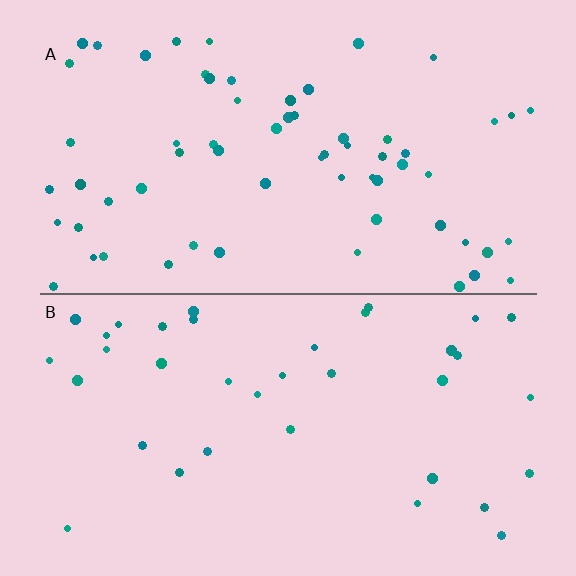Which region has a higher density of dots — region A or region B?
A (the top).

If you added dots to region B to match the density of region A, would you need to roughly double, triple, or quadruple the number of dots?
Approximately double.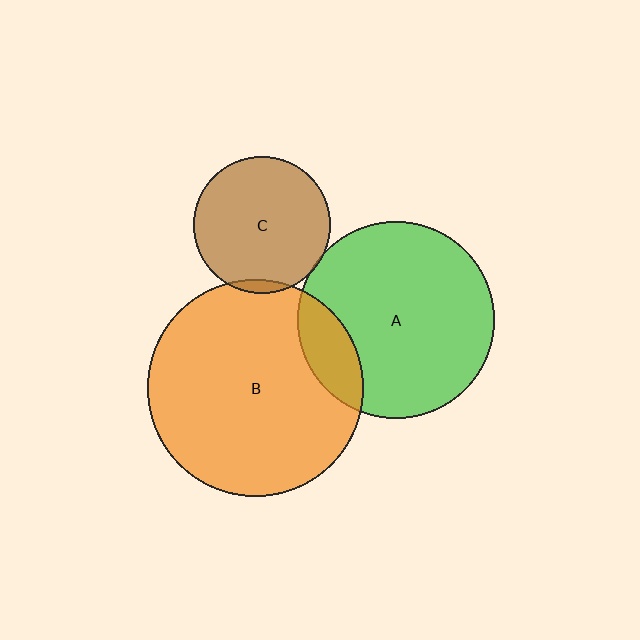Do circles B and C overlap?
Yes.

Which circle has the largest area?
Circle B (orange).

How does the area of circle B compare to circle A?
Approximately 1.2 times.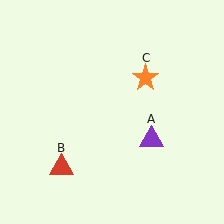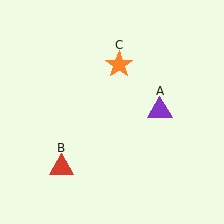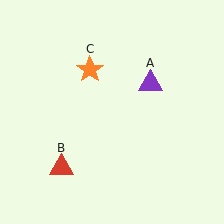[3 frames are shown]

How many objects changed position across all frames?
2 objects changed position: purple triangle (object A), orange star (object C).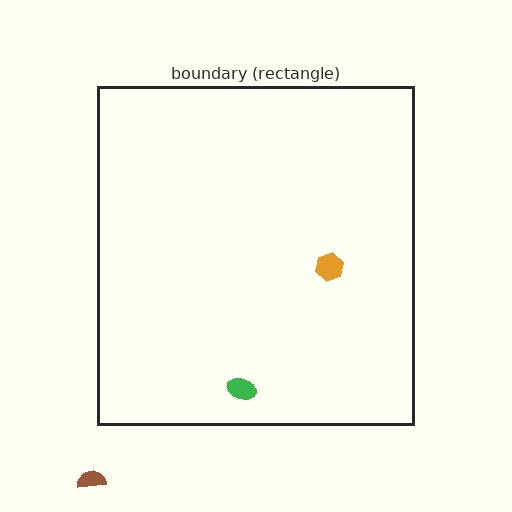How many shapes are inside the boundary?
2 inside, 1 outside.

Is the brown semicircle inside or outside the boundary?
Outside.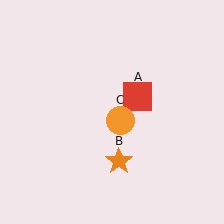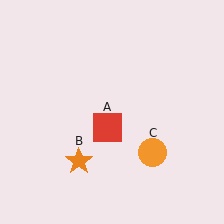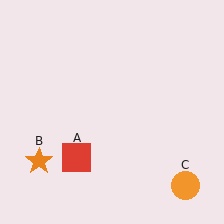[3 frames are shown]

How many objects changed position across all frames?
3 objects changed position: red square (object A), orange star (object B), orange circle (object C).